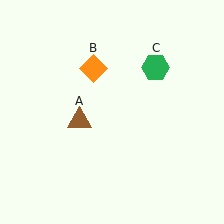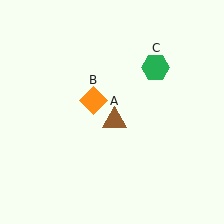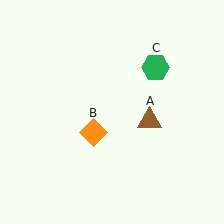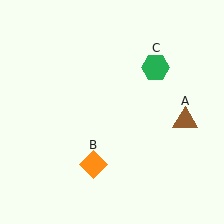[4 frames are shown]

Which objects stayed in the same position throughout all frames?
Green hexagon (object C) remained stationary.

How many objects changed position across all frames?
2 objects changed position: brown triangle (object A), orange diamond (object B).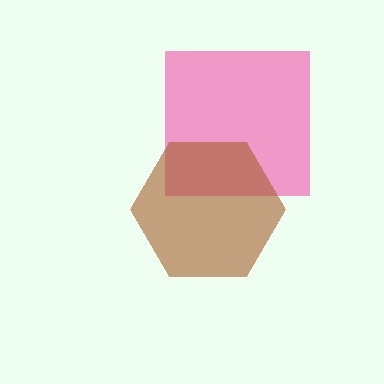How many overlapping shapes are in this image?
There are 2 overlapping shapes in the image.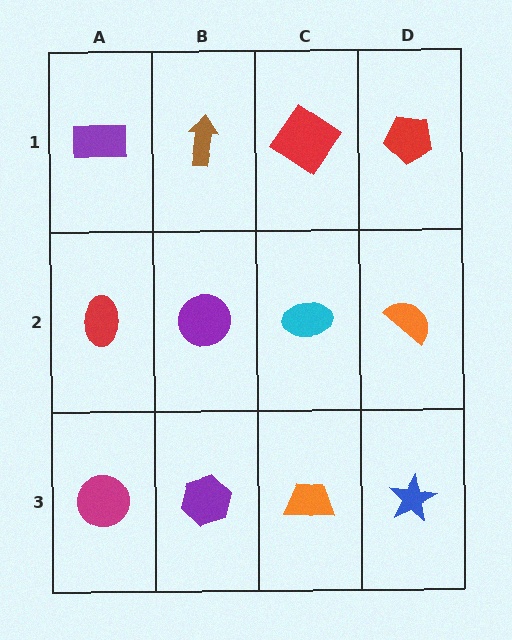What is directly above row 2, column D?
A red pentagon.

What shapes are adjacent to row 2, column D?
A red pentagon (row 1, column D), a blue star (row 3, column D), a cyan ellipse (row 2, column C).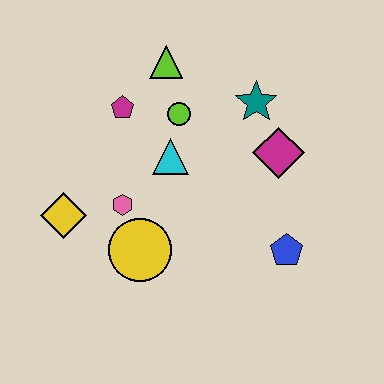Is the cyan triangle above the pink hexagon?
Yes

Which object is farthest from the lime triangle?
The blue pentagon is farthest from the lime triangle.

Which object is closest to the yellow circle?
The pink hexagon is closest to the yellow circle.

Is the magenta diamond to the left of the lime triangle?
No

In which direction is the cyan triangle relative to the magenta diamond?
The cyan triangle is to the left of the magenta diamond.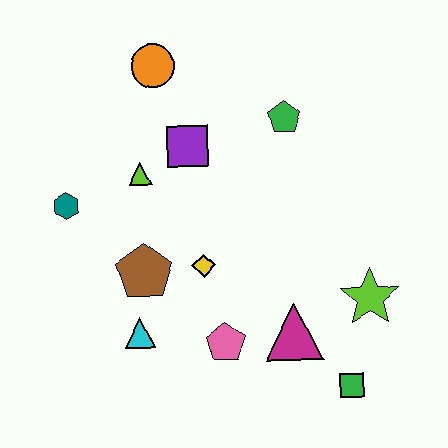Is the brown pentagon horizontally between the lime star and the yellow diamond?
No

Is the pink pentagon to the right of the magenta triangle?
No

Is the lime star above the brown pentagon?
No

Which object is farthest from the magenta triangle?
The orange circle is farthest from the magenta triangle.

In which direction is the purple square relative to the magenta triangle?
The purple square is above the magenta triangle.